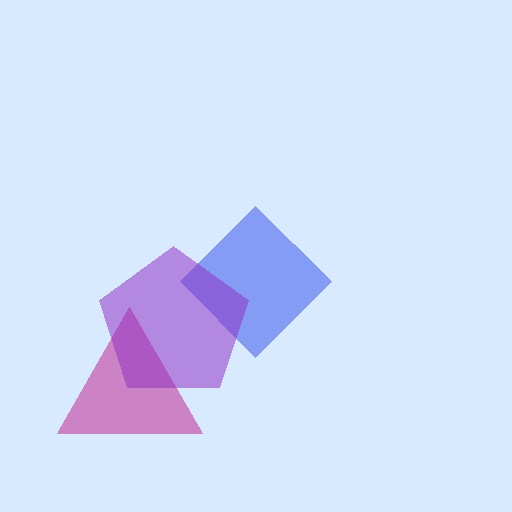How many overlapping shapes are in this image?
There are 3 overlapping shapes in the image.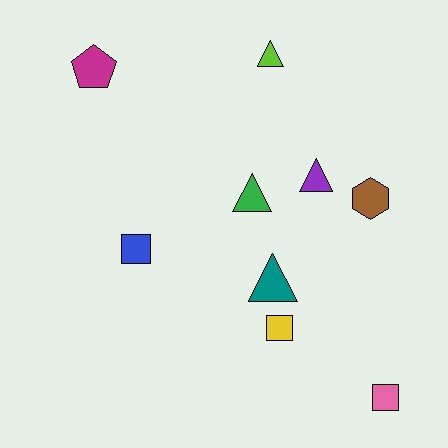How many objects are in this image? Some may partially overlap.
There are 9 objects.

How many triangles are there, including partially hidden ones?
There are 4 triangles.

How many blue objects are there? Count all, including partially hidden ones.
There is 1 blue object.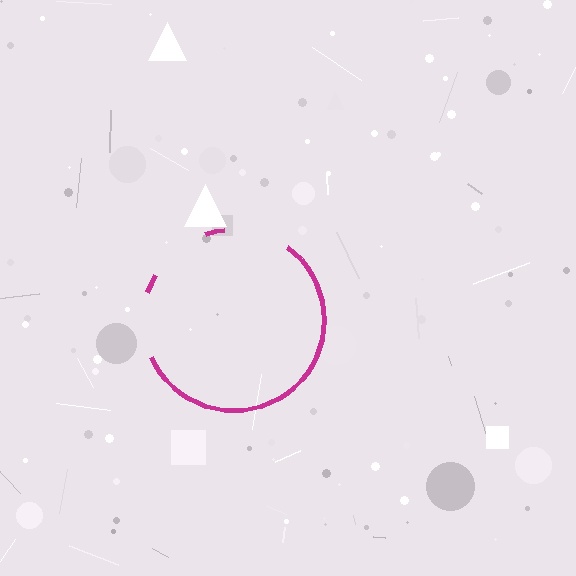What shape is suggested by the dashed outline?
The dashed outline suggests a circle.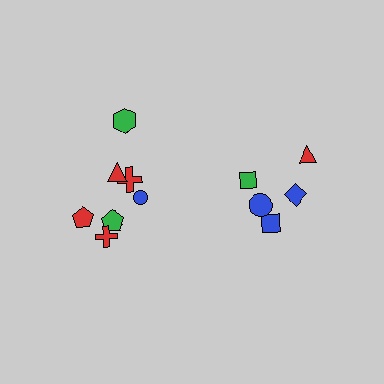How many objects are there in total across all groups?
There are 14 objects.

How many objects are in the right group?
There are 6 objects.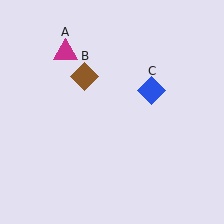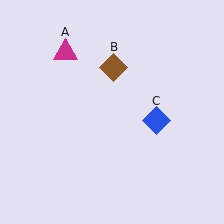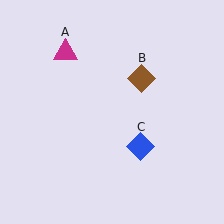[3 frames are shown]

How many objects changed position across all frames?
2 objects changed position: brown diamond (object B), blue diamond (object C).